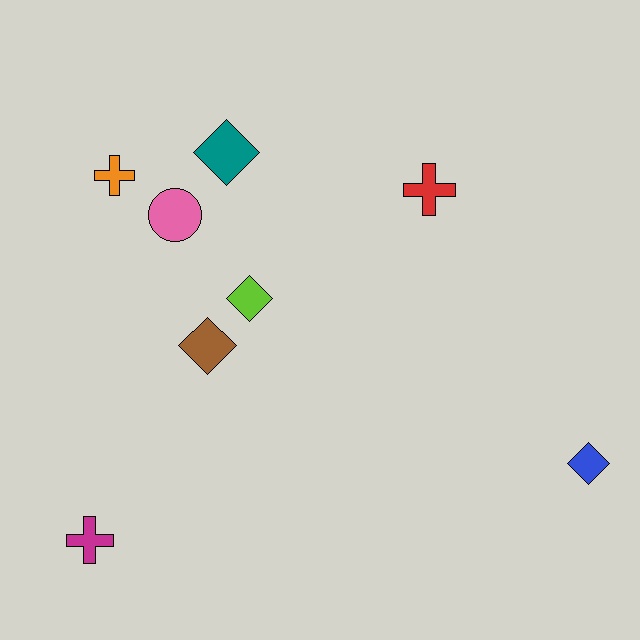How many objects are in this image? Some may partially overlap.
There are 8 objects.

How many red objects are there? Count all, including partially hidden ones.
There is 1 red object.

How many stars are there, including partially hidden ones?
There are no stars.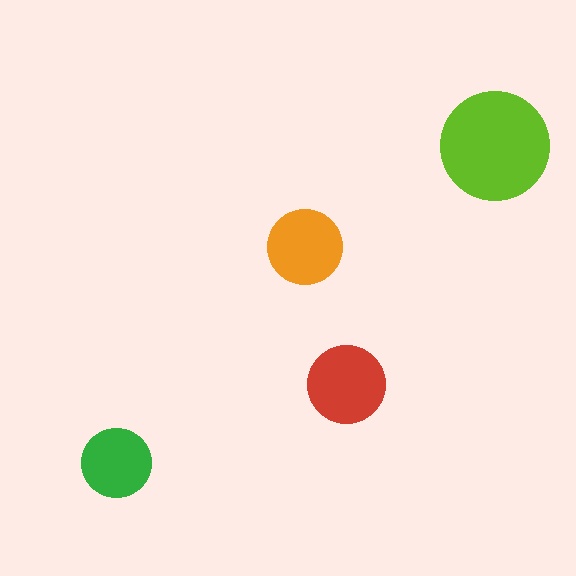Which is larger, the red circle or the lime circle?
The lime one.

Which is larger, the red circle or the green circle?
The red one.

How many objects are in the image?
There are 4 objects in the image.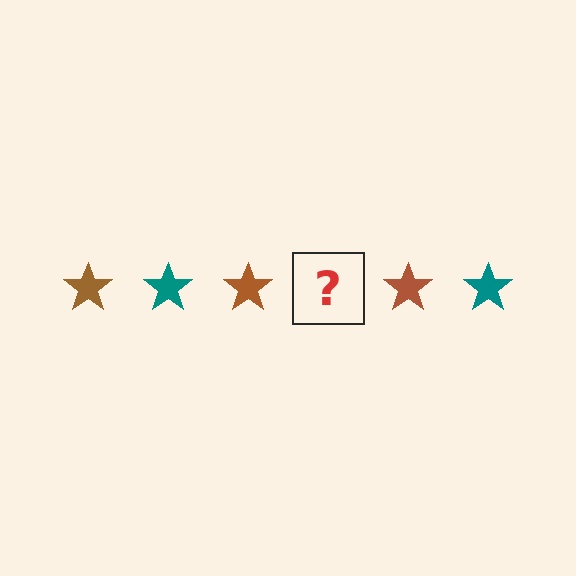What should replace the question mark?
The question mark should be replaced with a teal star.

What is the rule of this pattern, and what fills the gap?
The rule is that the pattern cycles through brown, teal stars. The gap should be filled with a teal star.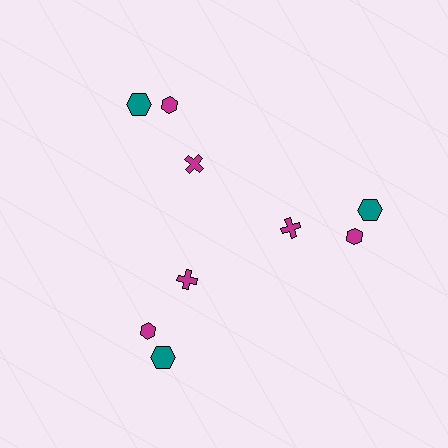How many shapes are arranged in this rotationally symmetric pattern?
There are 9 shapes, arranged in 3 groups of 3.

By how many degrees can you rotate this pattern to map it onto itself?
The pattern maps onto itself every 120 degrees of rotation.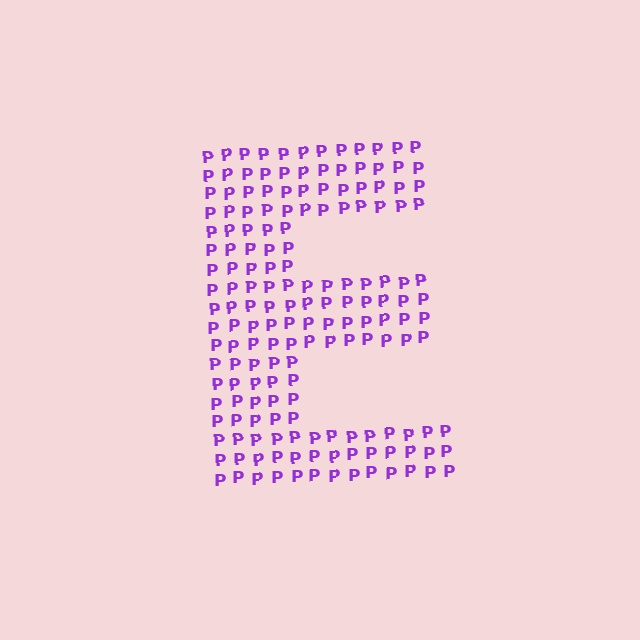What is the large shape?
The large shape is the letter E.